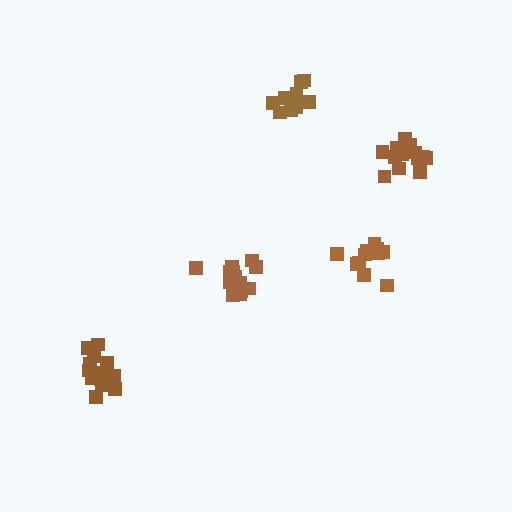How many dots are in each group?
Group 1: 14 dots, Group 2: 12 dots, Group 3: 13 dots, Group 4: 13 dots, Group 5: 9 dots (61 total).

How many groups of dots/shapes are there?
There are 5 groups.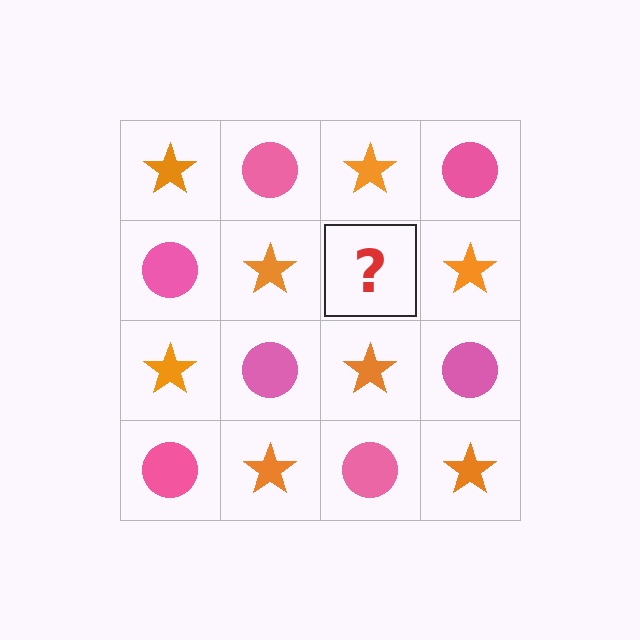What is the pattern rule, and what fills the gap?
The rule is that it alternates orange star and pink circle in a checkerboard pattern. The gap should be filled with a pink circle.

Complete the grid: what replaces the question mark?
The question mark should be replaced with a pink circle.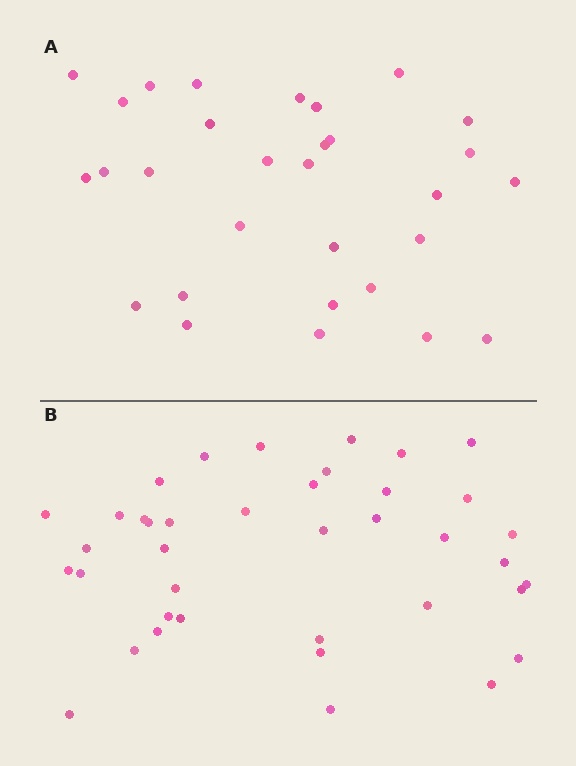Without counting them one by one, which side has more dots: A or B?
Region B (the bottom region) has more dots.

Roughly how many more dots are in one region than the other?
Region B has roughly 8 or so more dots than region A.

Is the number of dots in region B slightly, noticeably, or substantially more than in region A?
Region B has noticeably more, but not dramatically so. The ratio is roughly 1.3 to 1.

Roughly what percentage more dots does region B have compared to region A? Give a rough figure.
About 30% more.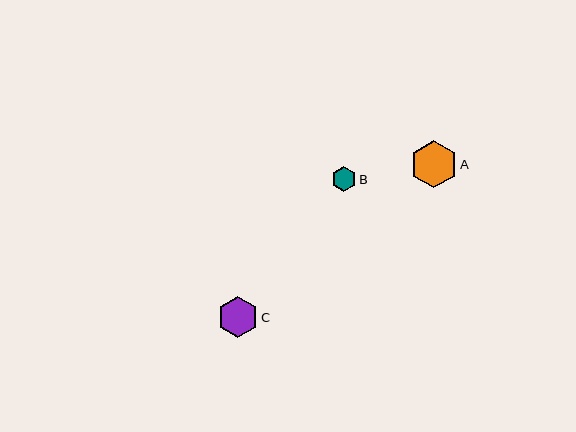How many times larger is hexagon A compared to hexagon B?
Hexagon A is approximately 1.9 times the size of hexagon B.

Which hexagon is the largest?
Hexagon A is the largest with a size of approximately 47 pixels.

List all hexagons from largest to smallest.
From largest to smallest: A, C, B.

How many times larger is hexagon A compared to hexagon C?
Hexagon A is approximately 1.2 times the size of hexagon C.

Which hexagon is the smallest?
Hexagon B is the smallest with a size of approximately 24 pixels.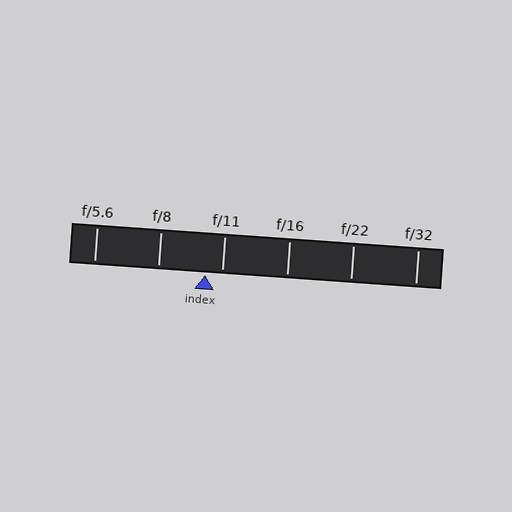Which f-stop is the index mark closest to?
The index mark is closest to f/11.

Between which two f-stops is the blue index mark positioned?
The index mark is between f/8 and f/11.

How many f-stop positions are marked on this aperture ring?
There are 6 f-stop positions marked.